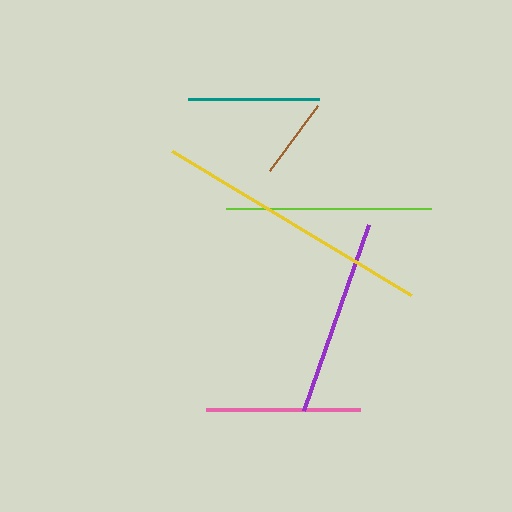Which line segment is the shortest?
The brown line is the shortest at approximately 80 pixels.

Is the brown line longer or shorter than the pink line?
The pink line is longer than the brown line.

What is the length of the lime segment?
The lime segment is approximately 205 pixels long.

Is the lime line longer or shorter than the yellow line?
The yellow line is longer than the lime line.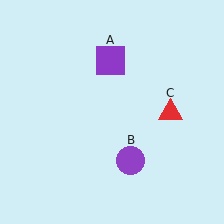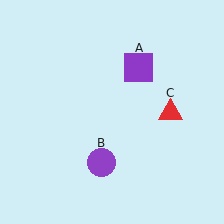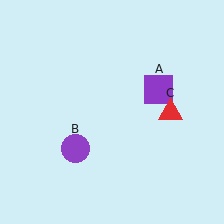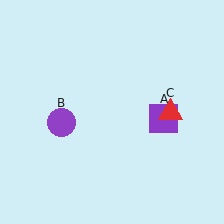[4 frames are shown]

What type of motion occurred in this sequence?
The purple square (object A), purple circle (object B) rotated clockwise around the center of the scene.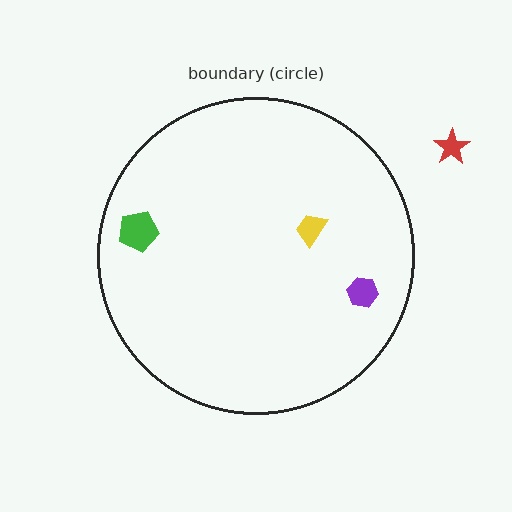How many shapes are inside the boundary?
3 inside, 1 outside.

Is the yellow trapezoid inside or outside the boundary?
Inside.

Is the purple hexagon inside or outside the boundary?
Inside.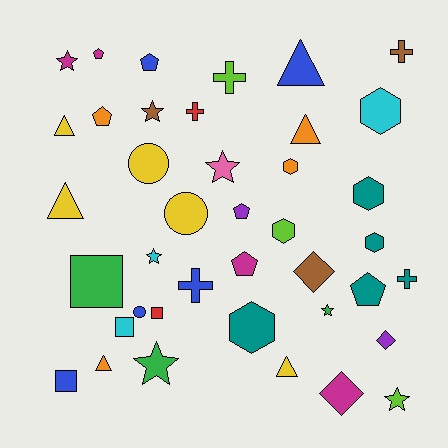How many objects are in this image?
There are 40 objects.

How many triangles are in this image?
There are 6 triangles.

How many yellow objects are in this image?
There are 5 yellow objects.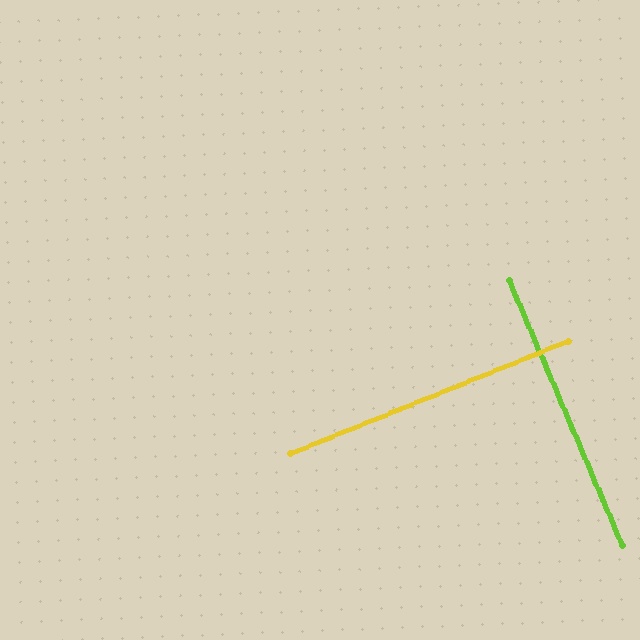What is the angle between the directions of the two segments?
Approximately 89 degrees.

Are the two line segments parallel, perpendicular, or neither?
Perpendicular — they meet at approximately 89°.